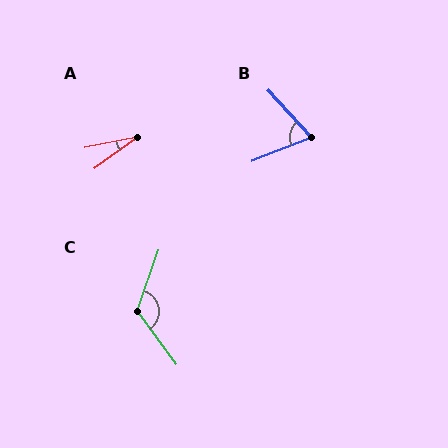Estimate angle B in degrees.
Approximately 69 degrees.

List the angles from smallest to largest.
A (25°), B (69°), C (124°).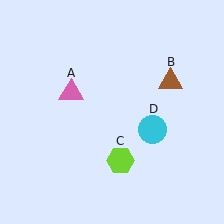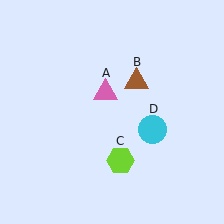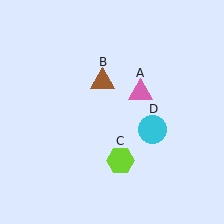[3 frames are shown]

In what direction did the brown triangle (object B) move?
The brown triangle (object B) moved left.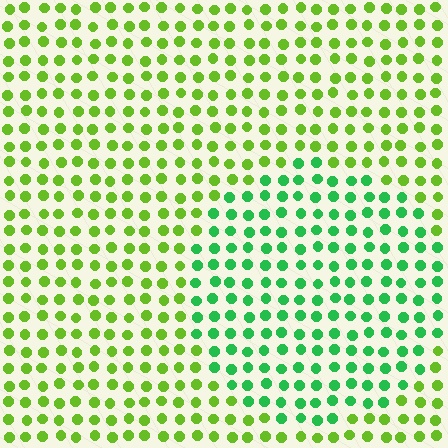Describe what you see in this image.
The image is filled with small lime elements in a uniform arrangement. A circle-shaped region is visible where the elements are tinted to a slightly different hue, forming a subtle color boundary.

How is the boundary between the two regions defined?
The boundary is defined purely by a slight shift in hue (about 42 degrees). Spacing, size, and orientation are identical on both sides.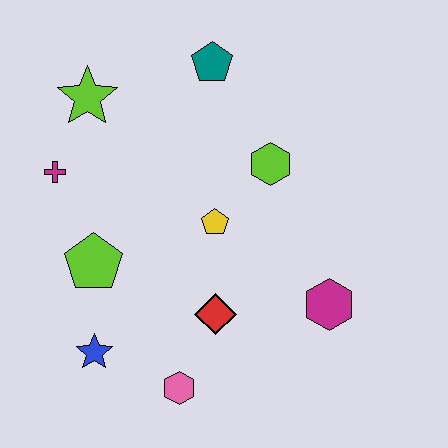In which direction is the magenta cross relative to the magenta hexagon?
The magenta cross is to the left of the magenta hexagon.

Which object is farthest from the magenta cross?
The magenta hexagon is farthest from the magenta cross.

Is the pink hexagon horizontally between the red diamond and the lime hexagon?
No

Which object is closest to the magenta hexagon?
The red diamond is closest to the magenta hexagon.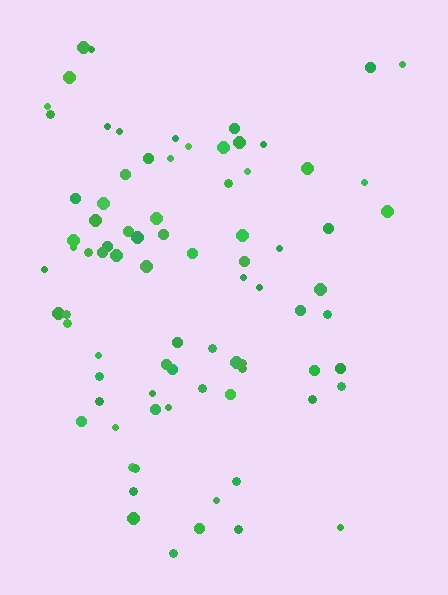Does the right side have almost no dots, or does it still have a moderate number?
Still a moderate number, just noticeably fewer than the left.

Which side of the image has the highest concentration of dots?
The left.